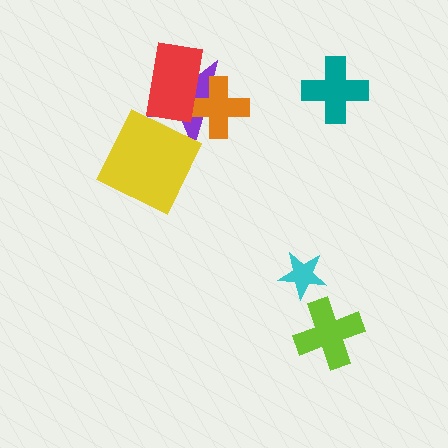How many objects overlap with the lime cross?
0 objects overlap with the lime cross.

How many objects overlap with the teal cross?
0 objects overlap with the teal cross.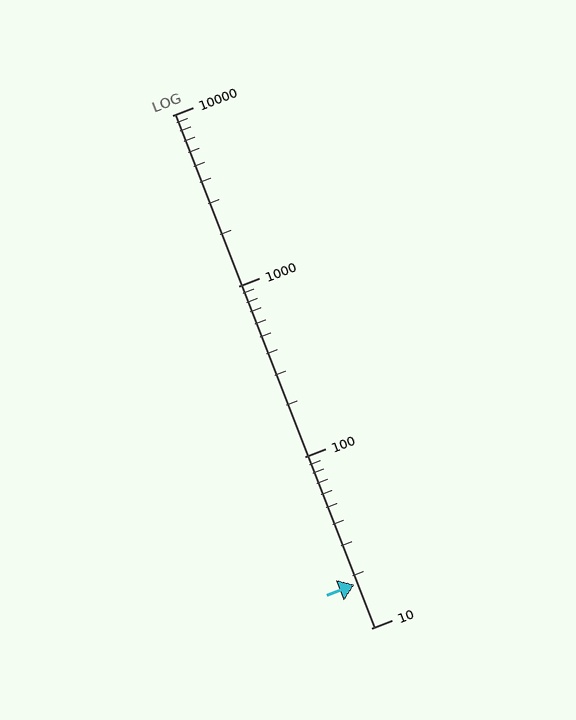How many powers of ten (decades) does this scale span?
The scale spans 3 decades, from 10 to 10000.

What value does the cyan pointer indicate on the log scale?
The pointer indicates approximately 18.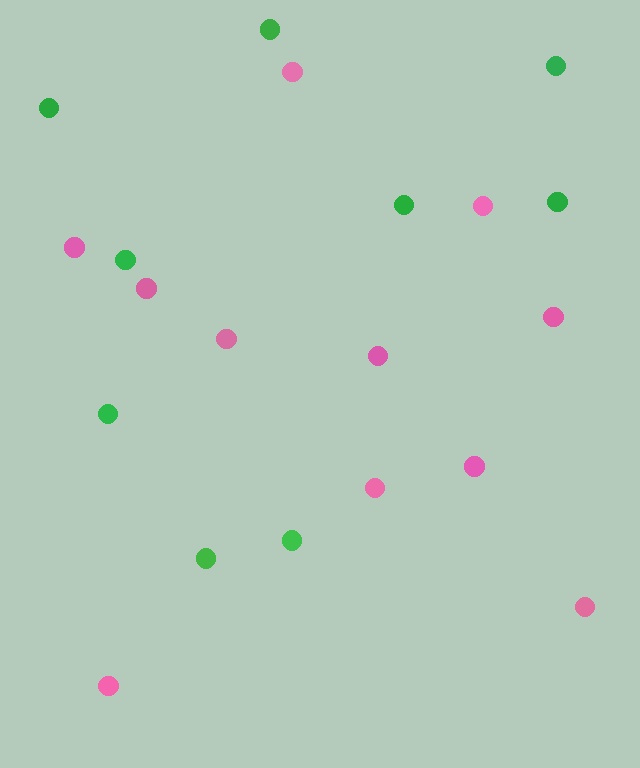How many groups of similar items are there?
There are 2 groups: one group of green circles (9) and one group of pink circles (11).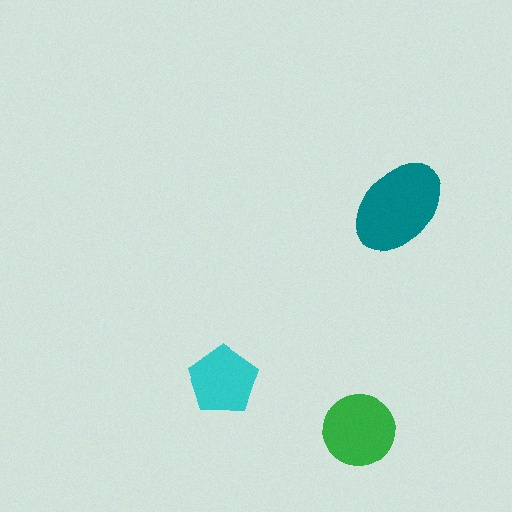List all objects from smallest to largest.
The cyan pentagon, the green circle, the teal ellipse.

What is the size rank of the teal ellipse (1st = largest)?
1st.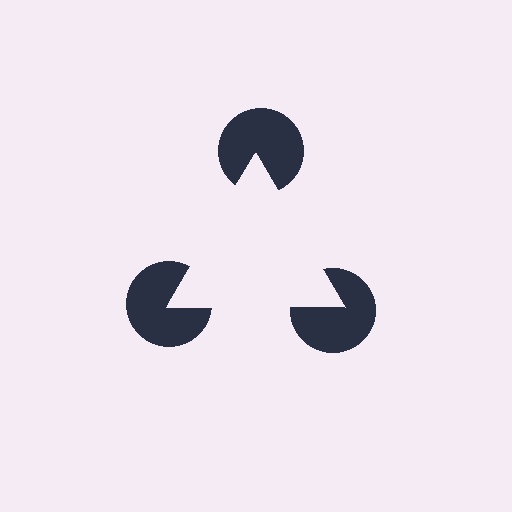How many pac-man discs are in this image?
There are 3 — one at each vertex of the illusory triangle.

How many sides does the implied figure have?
3 sides.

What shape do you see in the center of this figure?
An illusory triangle — its edges are inferred from the aligned wedge cuts in the pac-man discs, not physically drawn.